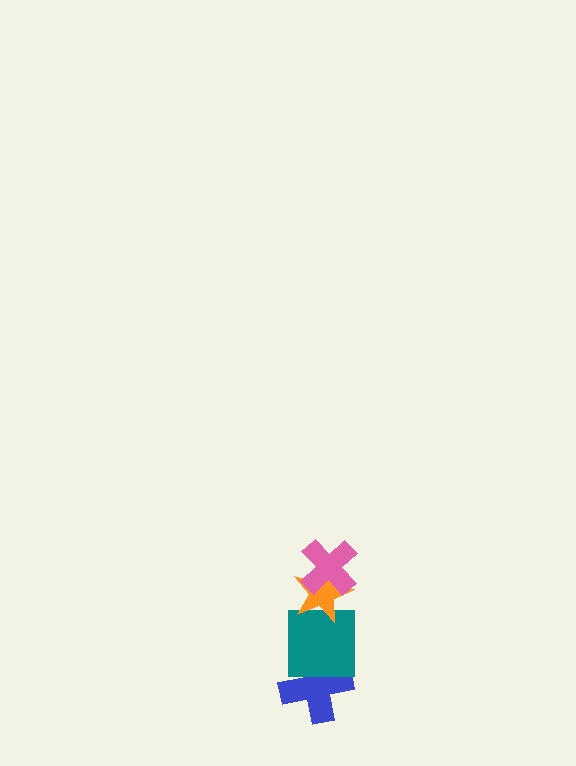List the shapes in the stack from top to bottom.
From top to bottom: the pink cross, the orange star, the teal square, the blue cross.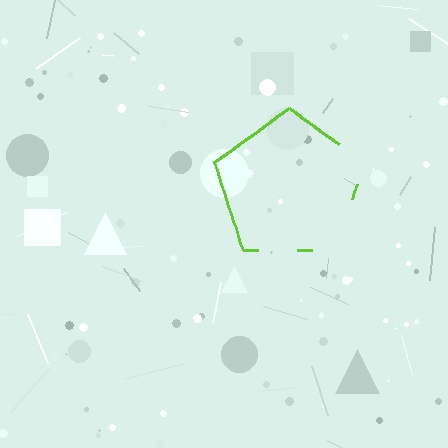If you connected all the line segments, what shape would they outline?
They would outline a pentagon.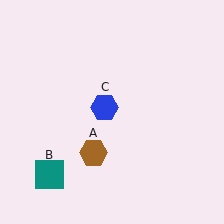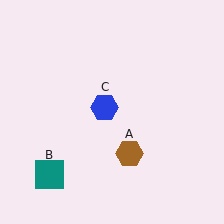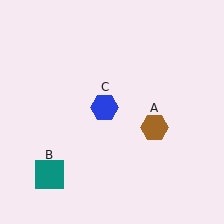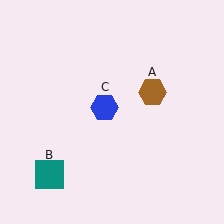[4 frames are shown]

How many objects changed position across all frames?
1 object changed position: brown hexagon (object A).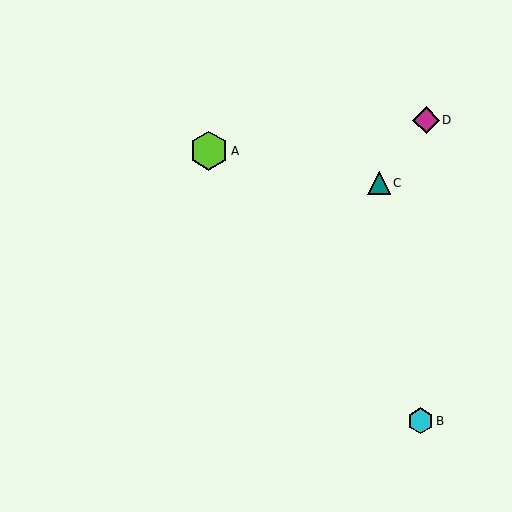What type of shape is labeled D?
Shape D is a magenta diamond.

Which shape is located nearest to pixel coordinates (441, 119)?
The magenta diamond (labeled D) at (426, 120) is nearest to that location.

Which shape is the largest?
The lime hexagon (labeled A) is the largest.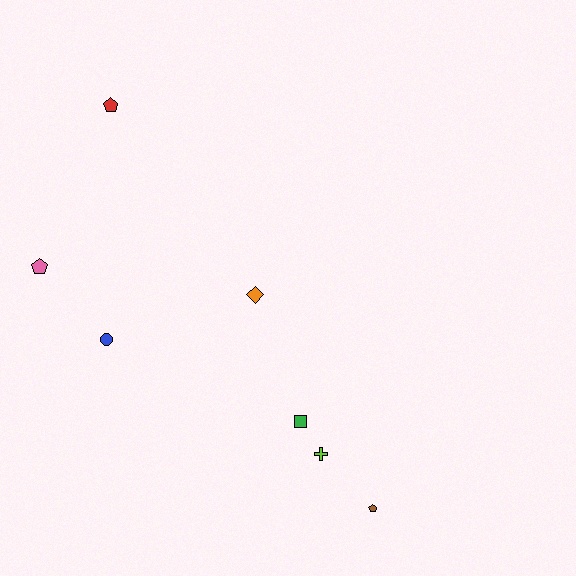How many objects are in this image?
There are 7 objects.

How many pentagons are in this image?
There are 3 pentagons.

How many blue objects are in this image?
There is 1 blue object.